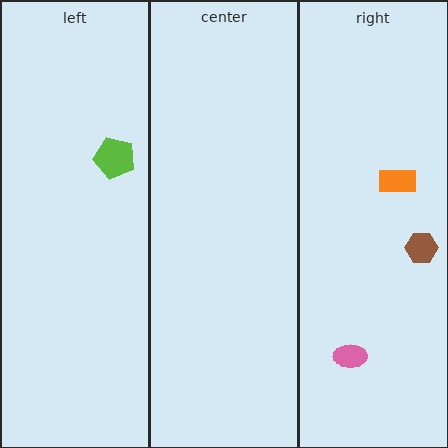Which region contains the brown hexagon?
The right region.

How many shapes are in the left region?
1.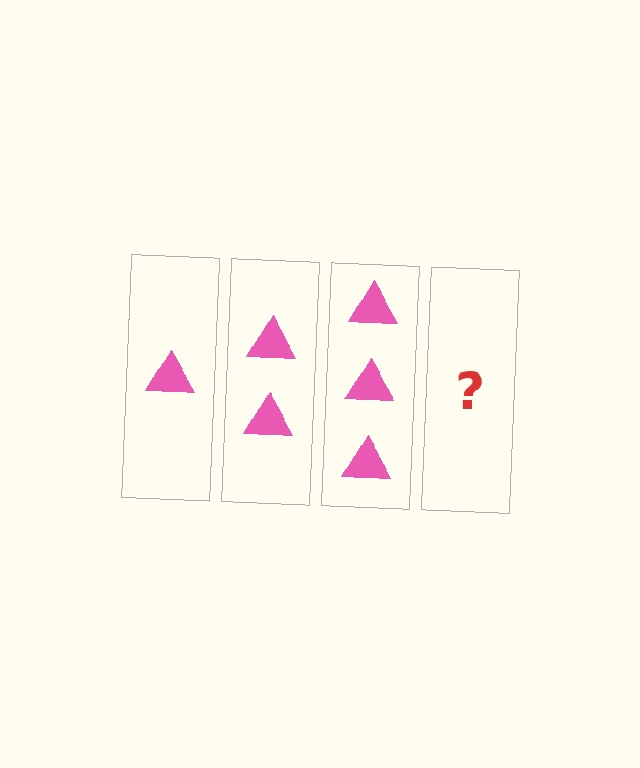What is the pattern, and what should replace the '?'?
The pattern is that each step adds one more triangle. The '?' should be 4 triangles.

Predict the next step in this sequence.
The next step is 4 triangles.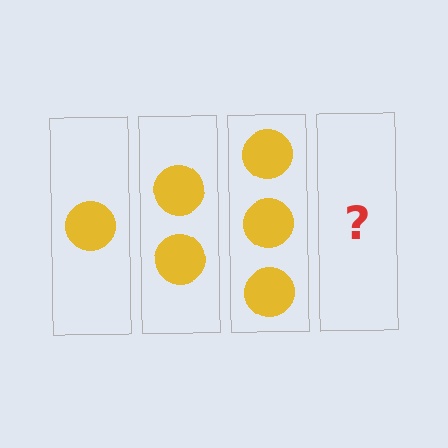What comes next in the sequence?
The next element should be 4 circles.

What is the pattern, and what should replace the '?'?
The pattern is that each step adds one more circle. The '?' should be 4 circles.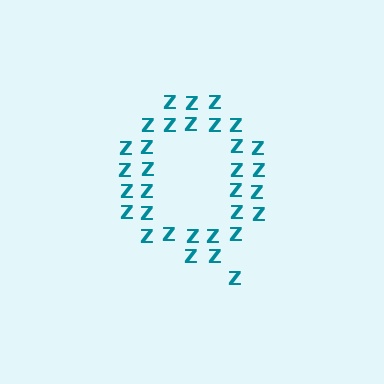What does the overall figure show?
The overall figure shows the letter Q.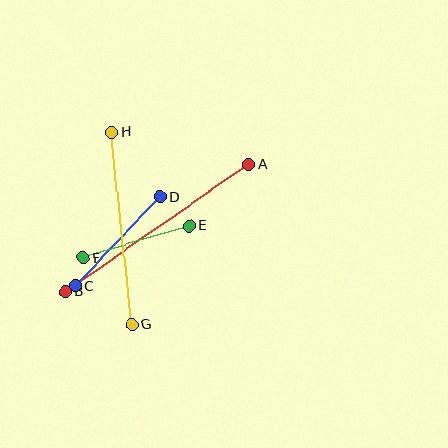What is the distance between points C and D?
The distance is approximately 123 pixels.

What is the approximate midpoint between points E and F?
The midpoint is at approximately (136, 242) pixels.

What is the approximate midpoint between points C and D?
The midpoint is at approximately (117, 241) pixels.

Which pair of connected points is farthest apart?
Points A and B are farthest apart.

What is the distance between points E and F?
The distance is approximately 111 pixels.